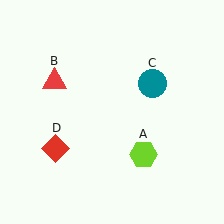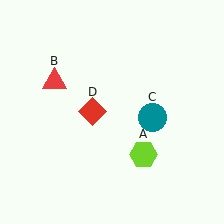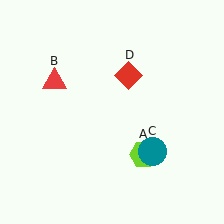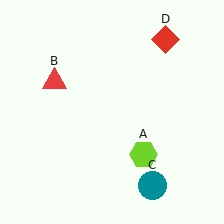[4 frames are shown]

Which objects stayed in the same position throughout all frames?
Lime hexagon (object A) and red triangle (object B) remained stationary.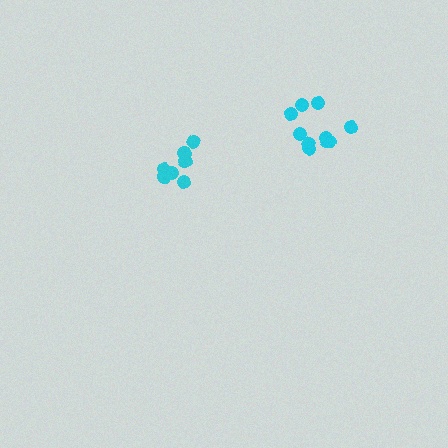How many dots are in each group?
Group 1: 10 dots, Group 2: 8 dots (18 total).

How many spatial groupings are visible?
There are 2 spatial groupings.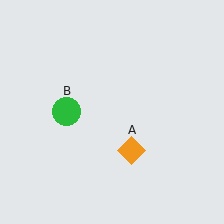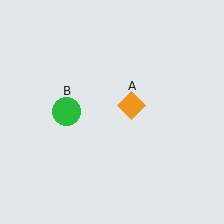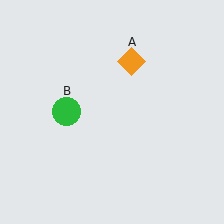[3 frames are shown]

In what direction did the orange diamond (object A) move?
The orange diamond (object A) moved up.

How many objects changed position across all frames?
1 object changed position: orange diamond (object A).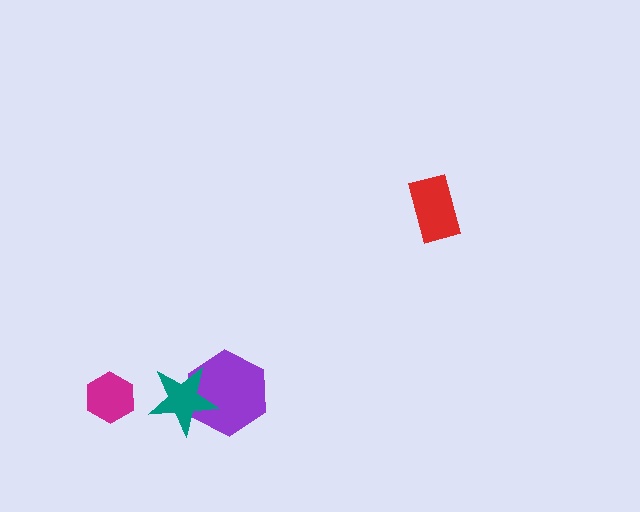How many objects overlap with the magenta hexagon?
0 objects overlap with the magenta hexagon.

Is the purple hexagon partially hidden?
Yes, it is partially covered by another shape.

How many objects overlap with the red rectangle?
0 objects overlap with the red rectangle.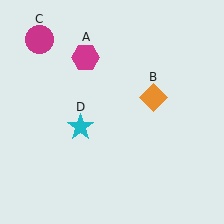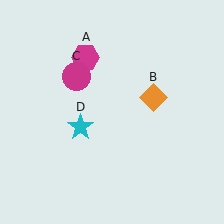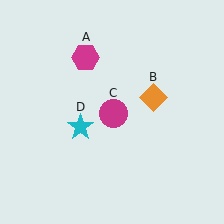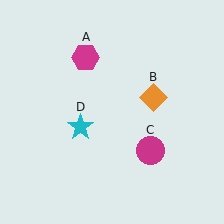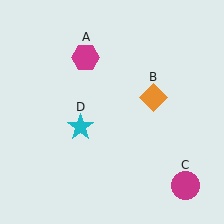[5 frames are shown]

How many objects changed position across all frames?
1 object changed position: magenta circle (object C).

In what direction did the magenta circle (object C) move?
The magenta circle (object C) moved down and to the right.